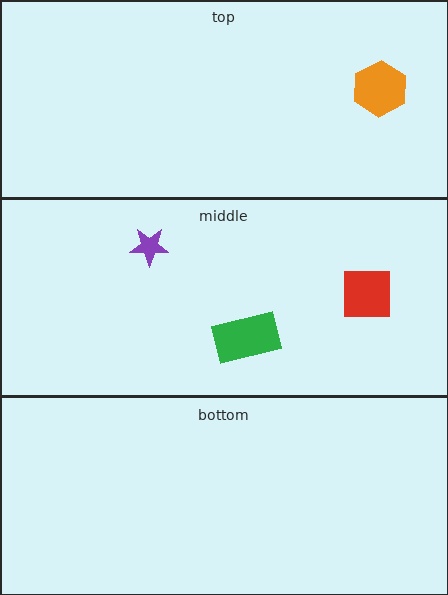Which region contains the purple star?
The middle region.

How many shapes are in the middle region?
3.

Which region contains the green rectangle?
The middle region.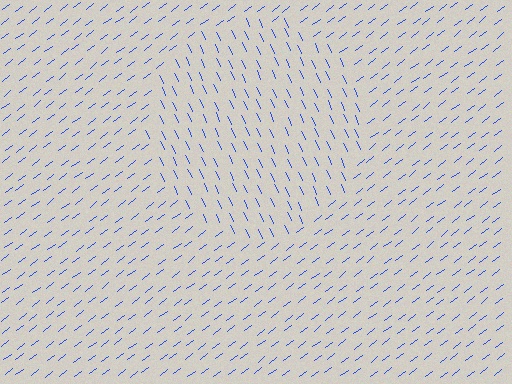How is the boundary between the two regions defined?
The boundary is defined purely by a change in line orientation (approximately 78 degrees difference). All lines are the same color and thickness.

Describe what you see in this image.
The image is filled with small blue line segments. A circle region in the image has lines oriented differently from the surrounding lines, creating a visible texture boundary.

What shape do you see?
I see a circle.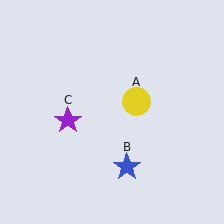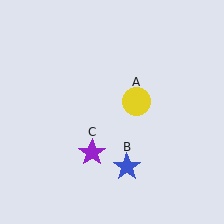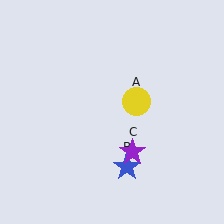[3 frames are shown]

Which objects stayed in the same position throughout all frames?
Yellow circle (object A) and blue star (object B) remained stationary.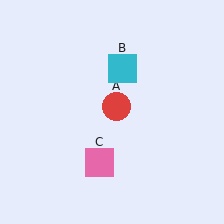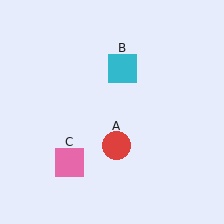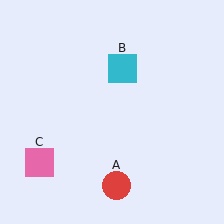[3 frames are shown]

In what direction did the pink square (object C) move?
The pink square (object C) moved left.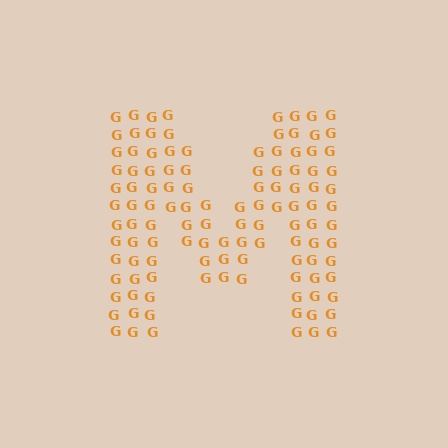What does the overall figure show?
The overall figure shows the letter M.